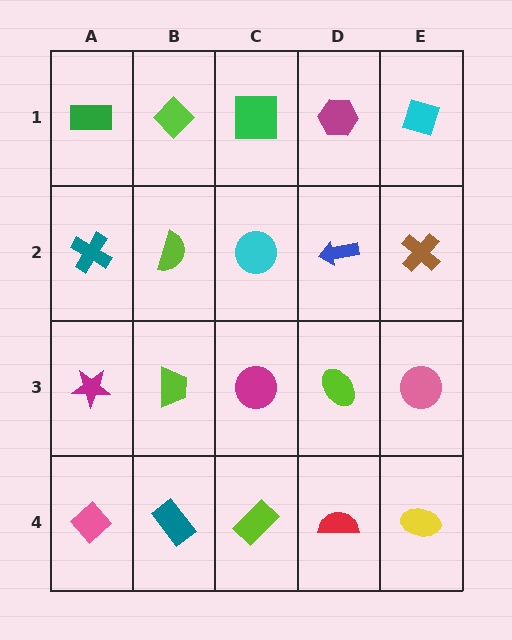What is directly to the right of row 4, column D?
A yellow ellipse.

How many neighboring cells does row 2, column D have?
4.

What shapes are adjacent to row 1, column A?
A teal cross (row 2, column A), a lime diamond (row 1, column B).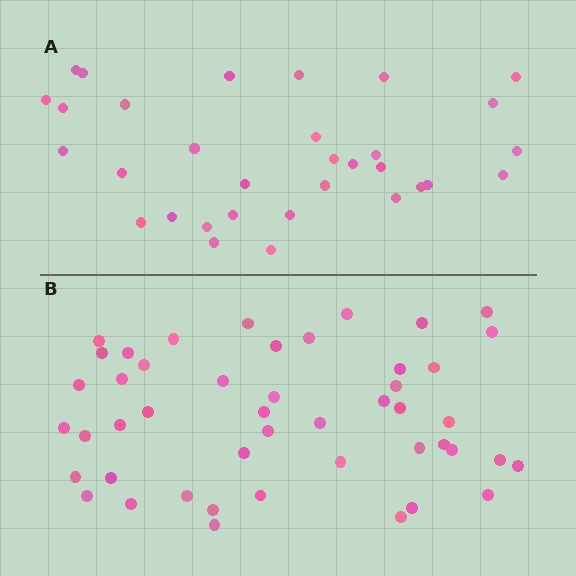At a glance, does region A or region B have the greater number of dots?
Region B (the bottom region) has more dots.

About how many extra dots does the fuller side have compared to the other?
Region B has approximately 15 more dots than region A.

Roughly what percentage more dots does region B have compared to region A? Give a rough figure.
About 45% more.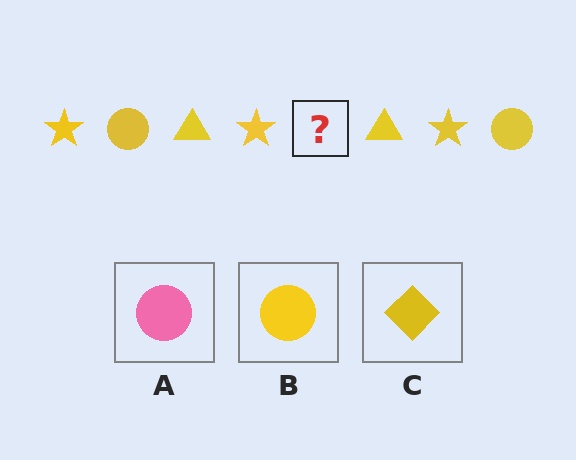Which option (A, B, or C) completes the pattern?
B.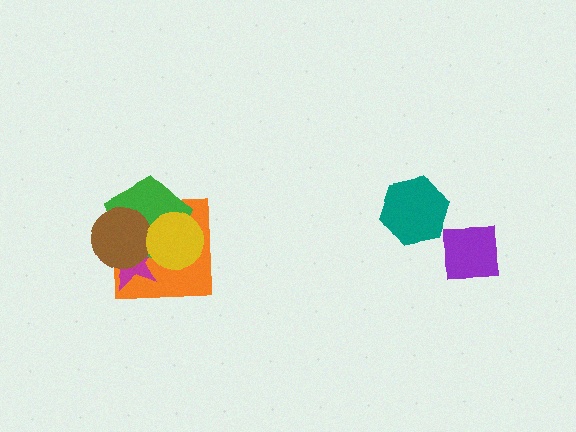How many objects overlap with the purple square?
0 objects overlap with the purple square.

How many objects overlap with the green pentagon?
4 objects overlap with the green pentagon.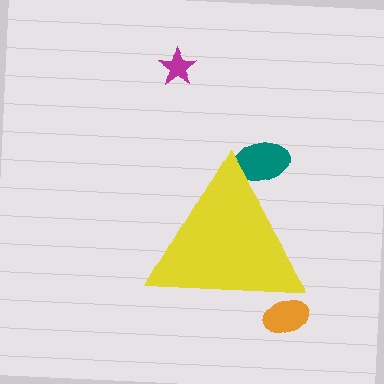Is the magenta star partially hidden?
No, the magenta star is fully visible.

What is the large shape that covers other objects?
A yellow triangle.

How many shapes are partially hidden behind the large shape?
2 shapes are partially hidden.